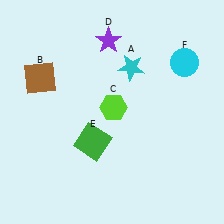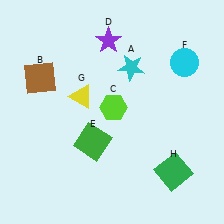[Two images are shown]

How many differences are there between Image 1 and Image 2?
There are 2 differences between the two images.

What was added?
A yellow triangle (G), a green square (H) were added in Image 2.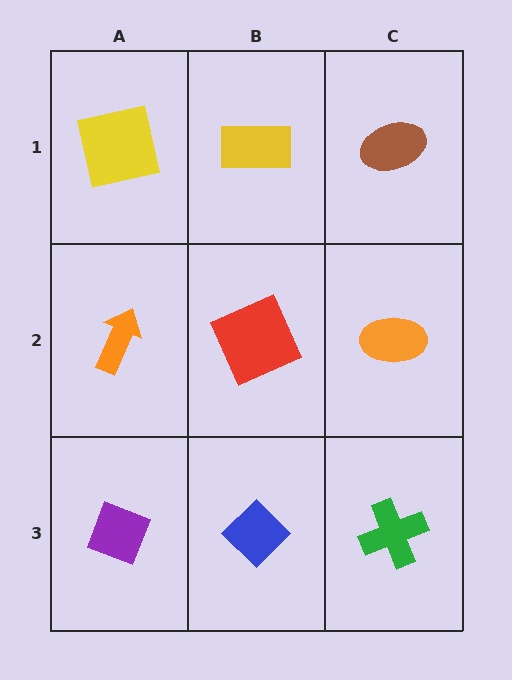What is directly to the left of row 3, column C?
A blue diamond.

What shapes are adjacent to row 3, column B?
A red square (row 2, column B), a purple diamond (row 3, column A), a green cross (row 3, column C).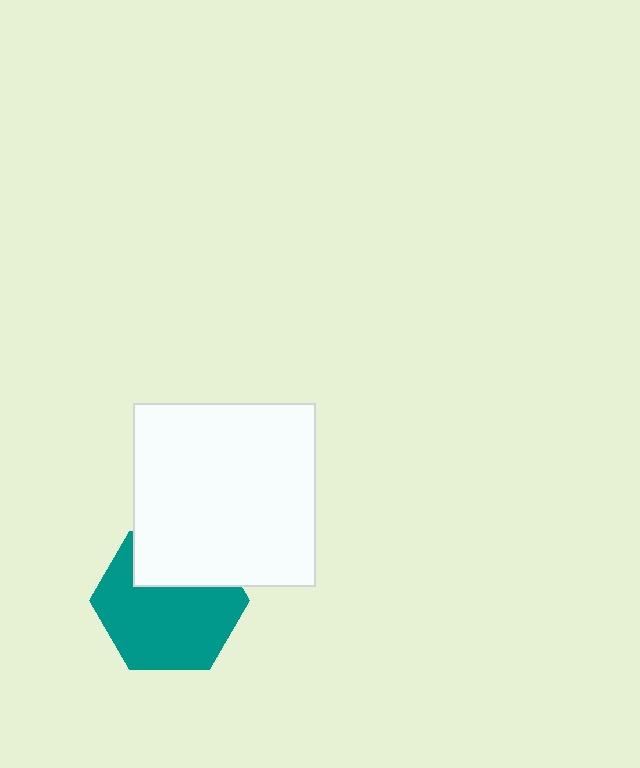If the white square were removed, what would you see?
You would see the complete teal hexagon.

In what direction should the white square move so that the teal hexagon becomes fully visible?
The white square should move up. That is the shortest direction to clear the overlap and leave the teal hexagon fully visible.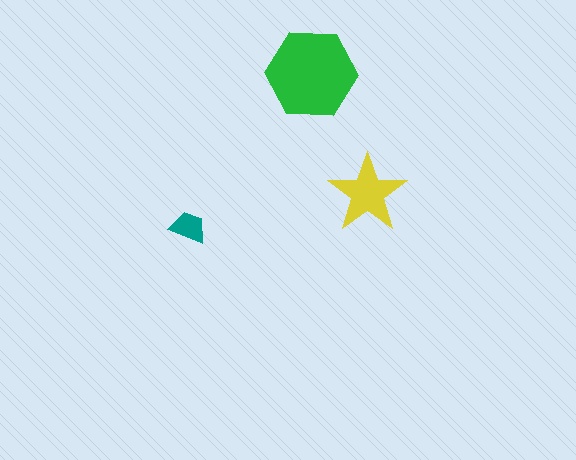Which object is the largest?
The green hexagon.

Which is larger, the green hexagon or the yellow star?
The green hexagon.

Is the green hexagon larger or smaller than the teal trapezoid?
Larger.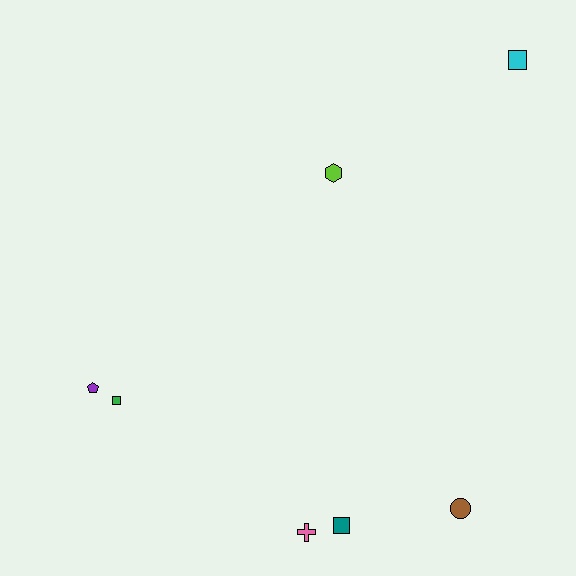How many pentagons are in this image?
There is 1 pentagon.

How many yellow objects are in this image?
There are no yellow objects.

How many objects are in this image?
There are 7 objects.